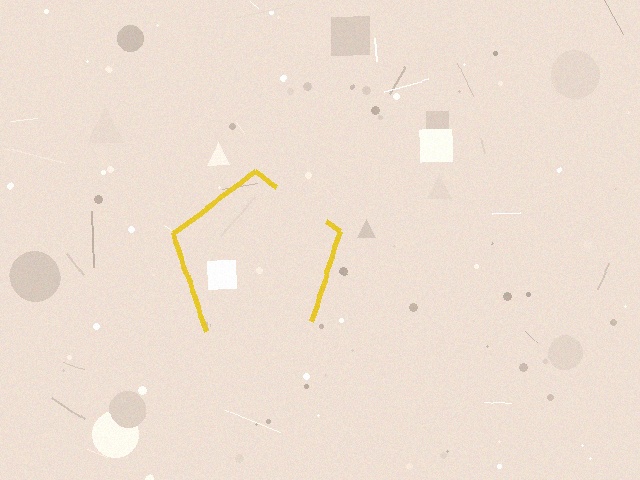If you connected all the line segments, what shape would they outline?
They would outline a pentagon.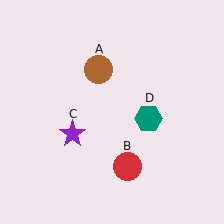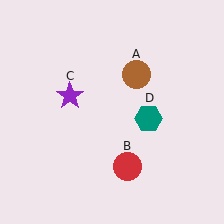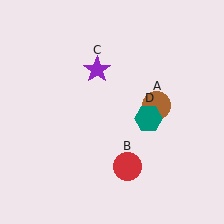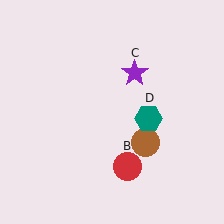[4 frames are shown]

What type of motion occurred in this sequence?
The brown circle (object A), purple star (object C) rotated clockwise around the center of the scene.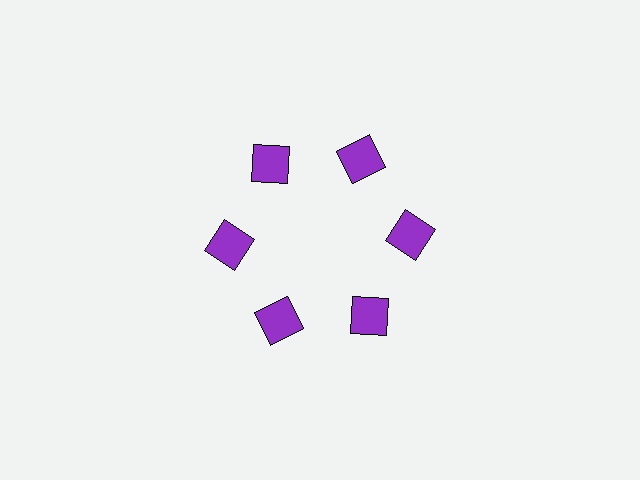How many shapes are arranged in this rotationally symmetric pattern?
There are 6 shapes, arranged in 6 groups of 1.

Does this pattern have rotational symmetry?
Yes, this pattern has 6-fold rotational symmetry. It looks the same after rotating 60 degrees around the center.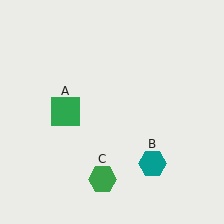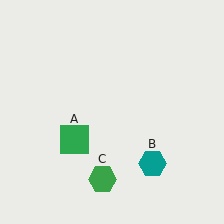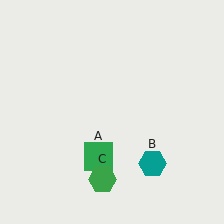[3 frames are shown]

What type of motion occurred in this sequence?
The green square (object A) rotated counterclockwise around the center of the scene.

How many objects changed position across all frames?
1 object changed position: green square (object A).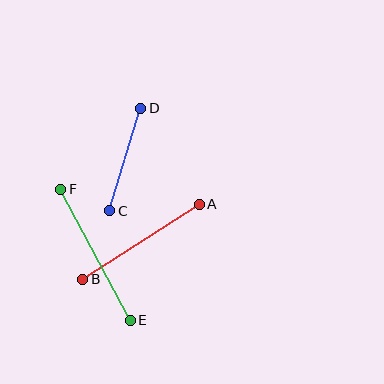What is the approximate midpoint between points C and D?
The midpoint is at approximately (125, 159) pixels.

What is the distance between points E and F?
The distance is approximately 148 pixels.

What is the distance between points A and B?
The distance is approximately 139 pixels.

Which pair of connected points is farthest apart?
Points E and F are farthest apart.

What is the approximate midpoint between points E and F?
The midpoint is at approximately (96, 255) pixels.